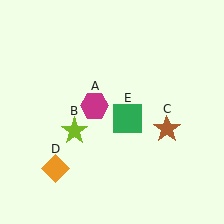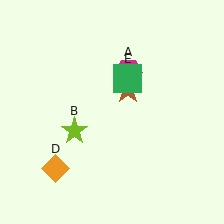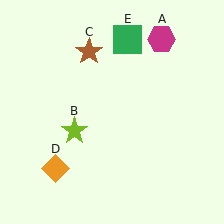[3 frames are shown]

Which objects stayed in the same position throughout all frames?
Lime star (object B) and orange diamond (object D) remained stationary.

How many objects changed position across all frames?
3 objects changed position: magenta hexagon (object A), brown star (object C), green square (object E).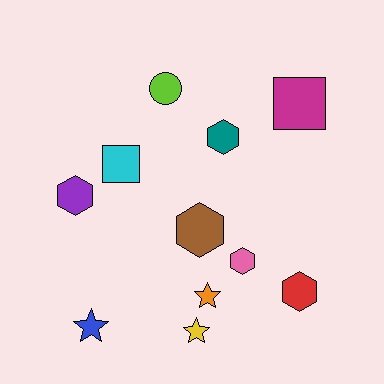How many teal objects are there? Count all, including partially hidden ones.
There is 1 teal object.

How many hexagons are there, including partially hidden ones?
There are 5 hexagons.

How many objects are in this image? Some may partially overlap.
There are 11 objects.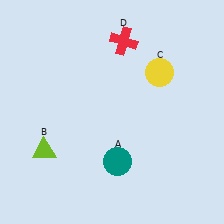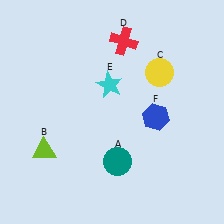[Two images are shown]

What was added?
A cyan star (E), a blue hexagon (F) were added in Image 2.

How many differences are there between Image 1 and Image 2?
There are 2 differences between the two images.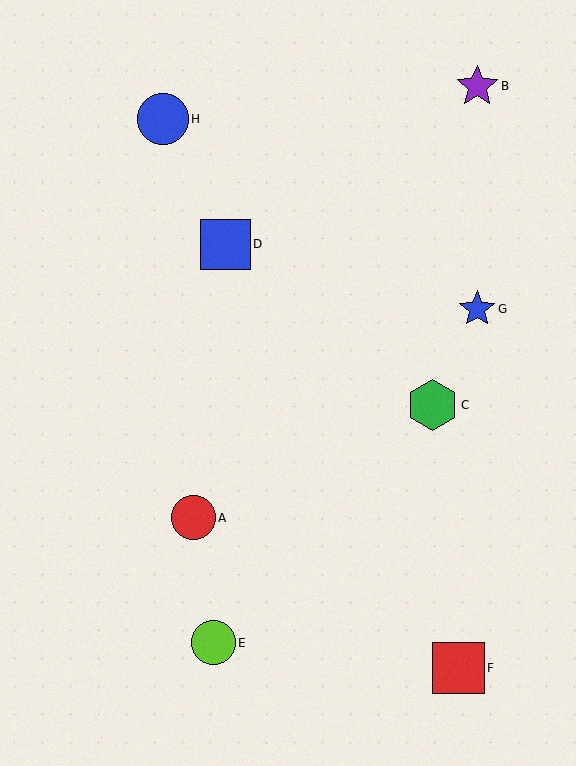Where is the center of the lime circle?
The center of the lime circle is at (214, 643).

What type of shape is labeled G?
Shape G is a blue star.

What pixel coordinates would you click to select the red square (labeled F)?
Click at (459, 668) to select the red square F.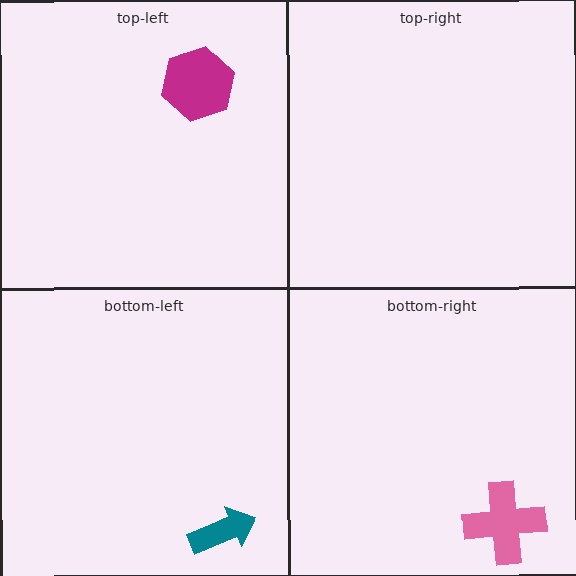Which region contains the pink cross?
The bottom-right region.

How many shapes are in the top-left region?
1.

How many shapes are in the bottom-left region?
1.